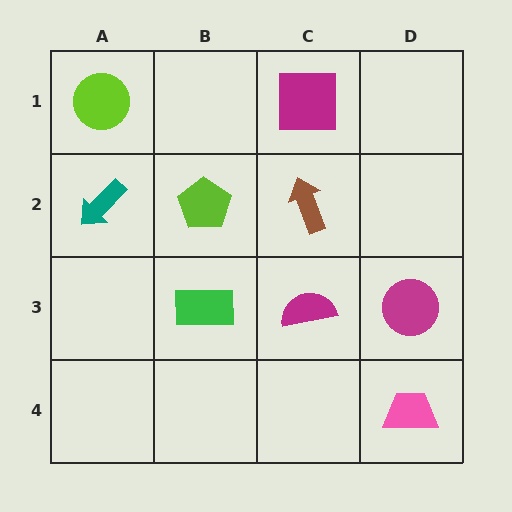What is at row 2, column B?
A lime pentagon.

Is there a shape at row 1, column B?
No, that cell is empty.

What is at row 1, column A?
A lime circle.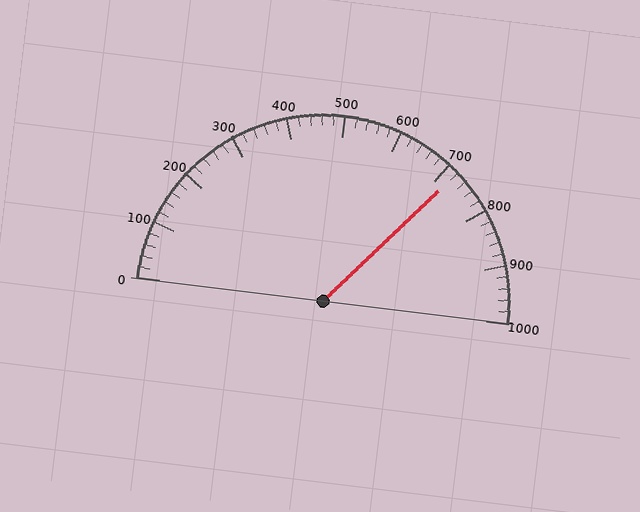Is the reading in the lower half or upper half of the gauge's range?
The reading is in the upper half of the range (0 to 1000).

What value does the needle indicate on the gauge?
The needle indicates approximately 720.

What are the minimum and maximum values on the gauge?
The gauge ranges from 0 to 1000.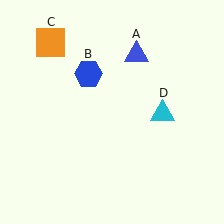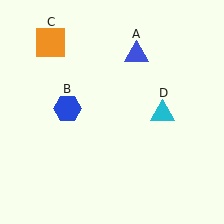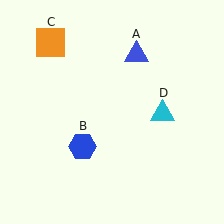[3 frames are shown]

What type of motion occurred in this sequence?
The blue hexagon (object B) rotated counterclockwise around the center of the scene.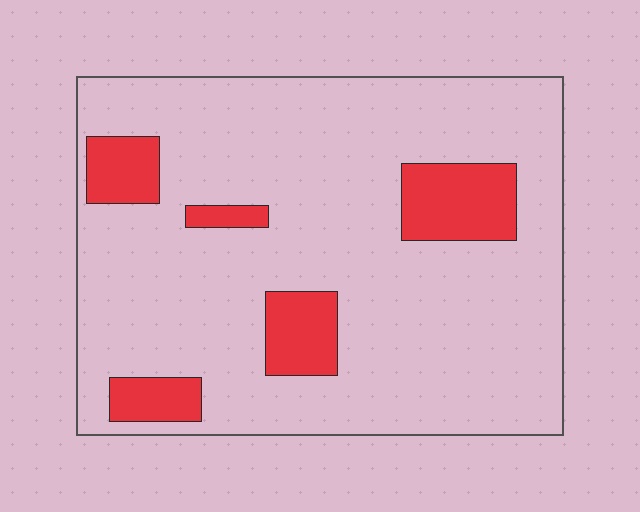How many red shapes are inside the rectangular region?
5.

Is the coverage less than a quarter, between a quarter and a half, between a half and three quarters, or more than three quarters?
Less than a quarter.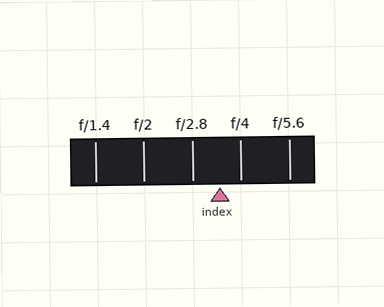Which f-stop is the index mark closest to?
The index mark is closest to f/4.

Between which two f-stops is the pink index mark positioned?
The index mark is between f/2.8 and f/4.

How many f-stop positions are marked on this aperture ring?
There are 5 f-stop positions marked.